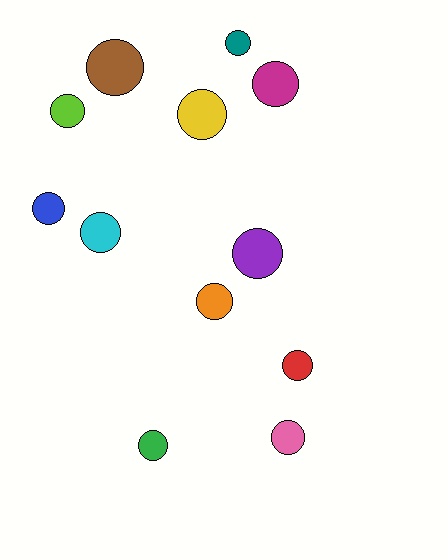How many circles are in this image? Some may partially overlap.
There are 12 circles.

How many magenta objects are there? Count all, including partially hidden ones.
There is 1 magenta object.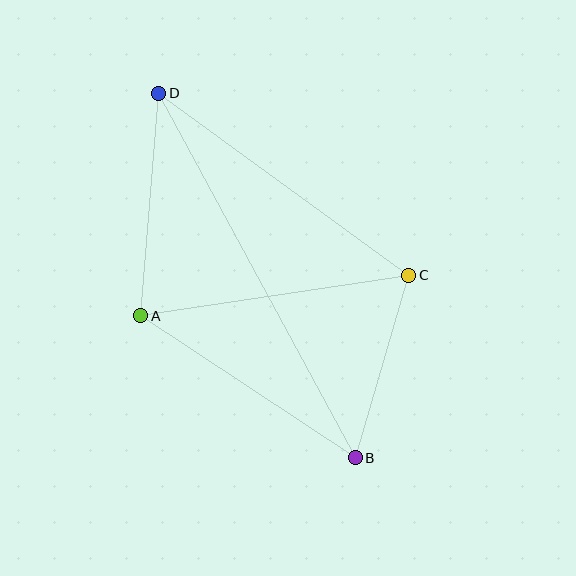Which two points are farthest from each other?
Points B and D are farthest from each other.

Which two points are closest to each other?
Points B and C are closest to each other.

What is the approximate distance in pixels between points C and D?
The distance between C and D is approximately 309 pixels.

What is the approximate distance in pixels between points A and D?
The distance between A and D is approximately 223 pixels.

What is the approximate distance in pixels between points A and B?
The distance between A and B is approximately 257 pixels.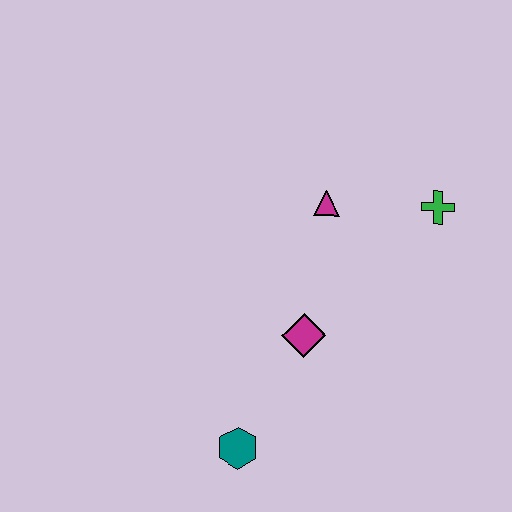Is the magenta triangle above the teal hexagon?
Yes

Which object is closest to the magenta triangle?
The green cross is closest to the magenta triangle.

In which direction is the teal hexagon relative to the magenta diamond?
The teal hexagon is below the magenta diamond.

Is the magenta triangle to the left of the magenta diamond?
No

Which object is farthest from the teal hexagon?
The green cross is farthest from the teal hexagon.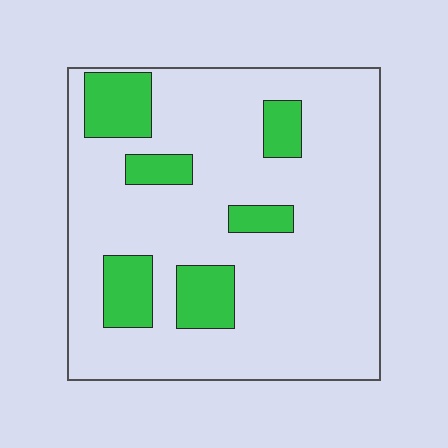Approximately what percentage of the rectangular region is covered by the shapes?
Approximately 20%.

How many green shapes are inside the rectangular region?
6.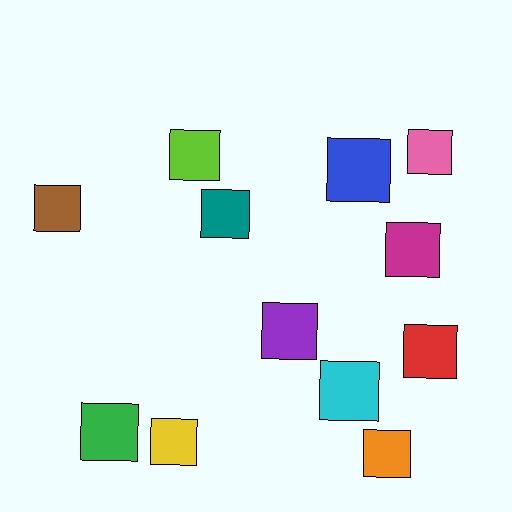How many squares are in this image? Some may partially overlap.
There are 12 squares.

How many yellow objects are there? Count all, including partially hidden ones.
There is 1 yellow object.